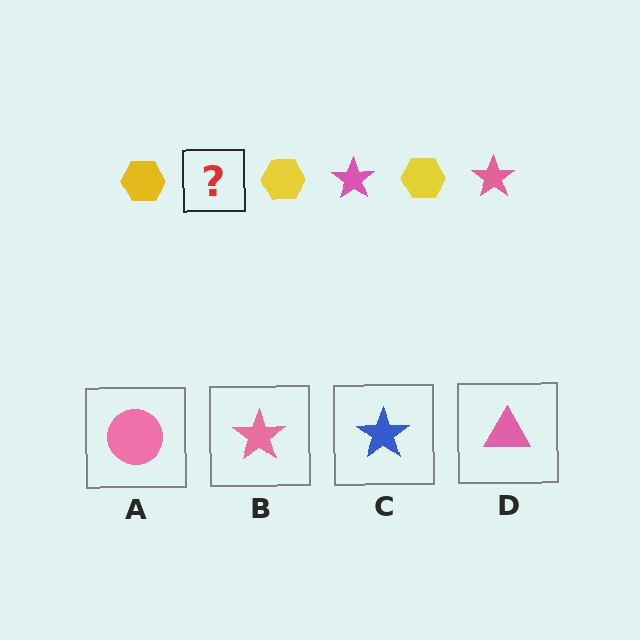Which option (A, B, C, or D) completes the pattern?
B.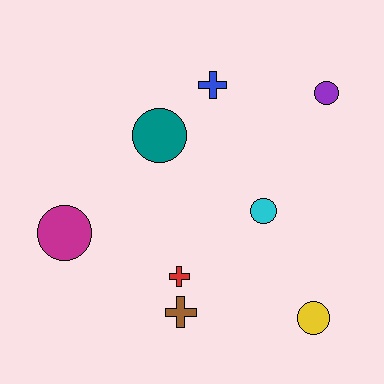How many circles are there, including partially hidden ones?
There are 5 circles.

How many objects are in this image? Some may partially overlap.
There are 8 objects.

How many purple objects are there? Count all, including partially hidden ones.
There is 1 purple object.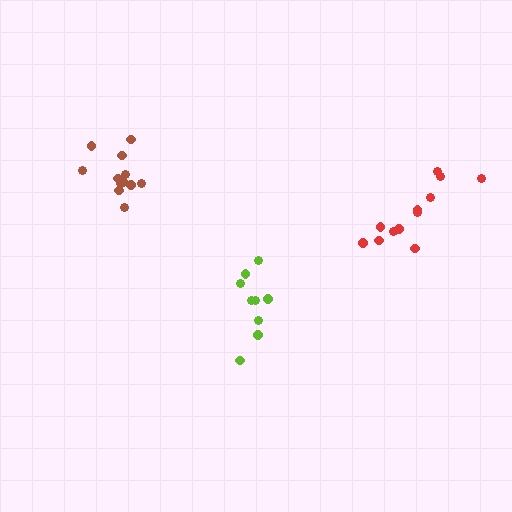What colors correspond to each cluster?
The clusters are colored: lime, brown, red.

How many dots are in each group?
Group 1: 9 dots, Group 2: 12 dots, Group 3: 12 dots (33 total).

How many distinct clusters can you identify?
There are 3 distinct clusters.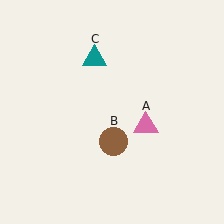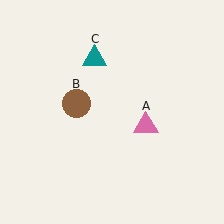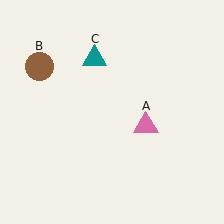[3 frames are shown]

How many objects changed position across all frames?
1 object changed position: brown circle (object B).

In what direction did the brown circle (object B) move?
The brown circle (object B) moved up and to the left.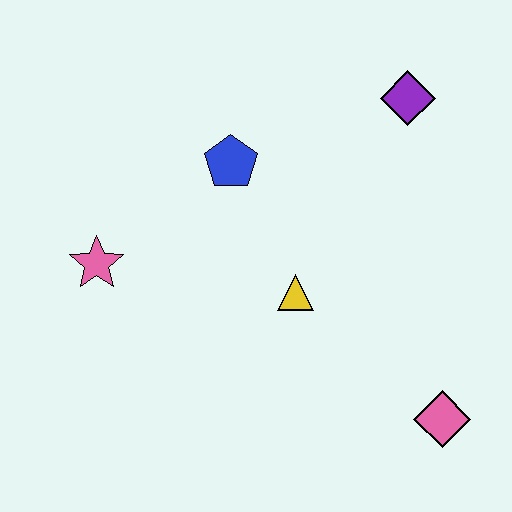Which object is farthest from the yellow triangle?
The purple diamond is farthest from the yellow triangle.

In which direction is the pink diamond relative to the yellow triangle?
The pink diamond is to the right of the yellow triangle.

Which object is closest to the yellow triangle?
The blue pentagon is closest to the yellow triangle.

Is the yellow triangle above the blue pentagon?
No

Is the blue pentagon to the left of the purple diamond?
Yes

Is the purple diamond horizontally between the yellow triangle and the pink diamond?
Yes